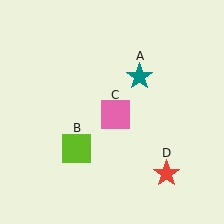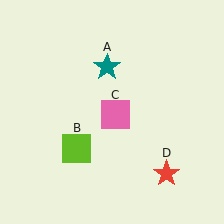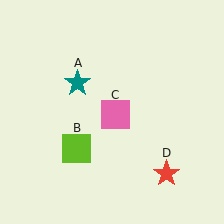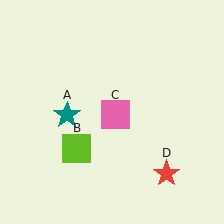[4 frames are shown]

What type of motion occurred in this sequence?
The teal star (object A) rotated counterclockwise around the center of the scene.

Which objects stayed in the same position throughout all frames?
Lime square (object B) and pink square (object C) and red star (object D) remained stationary.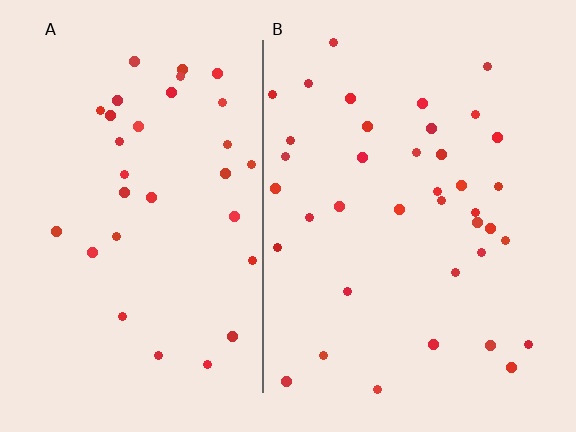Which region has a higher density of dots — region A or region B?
B (the right).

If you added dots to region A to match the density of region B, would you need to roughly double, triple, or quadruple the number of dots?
Approximately double.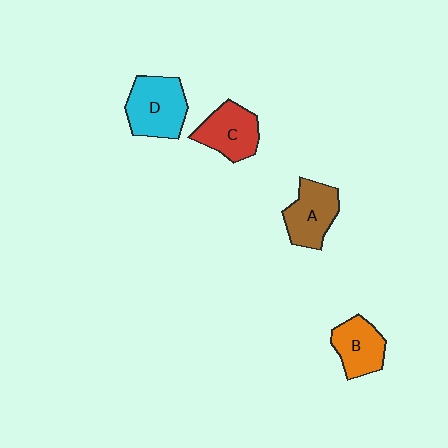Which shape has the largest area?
Shape D (cyan).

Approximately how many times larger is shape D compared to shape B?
Approximately 1.3 times.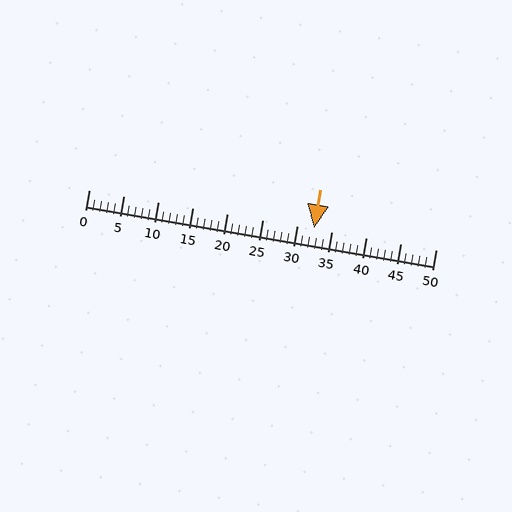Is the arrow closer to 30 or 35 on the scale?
The arrow is closer to 35.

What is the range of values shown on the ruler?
The ruler shows values from 0 to 50.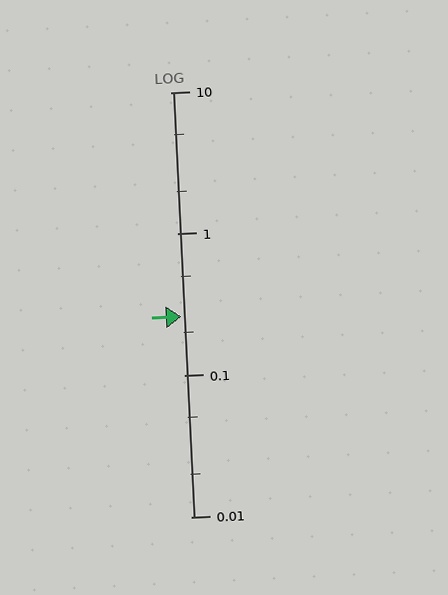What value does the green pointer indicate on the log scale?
The pointer indicates approximately 0.26.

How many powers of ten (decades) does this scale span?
The scale spans 3 decades, from 0.01 to 10.